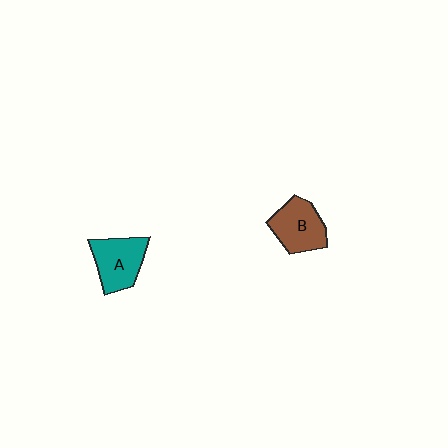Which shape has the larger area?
Shape A (teal).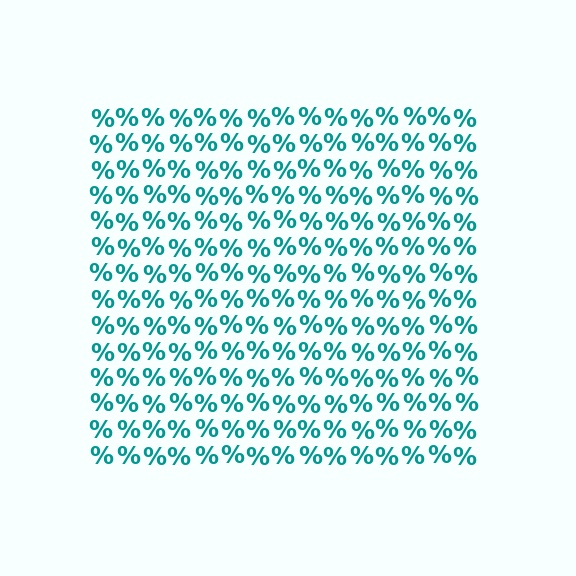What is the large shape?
The large shape is a square.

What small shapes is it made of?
It is made of small percent signs.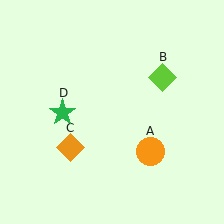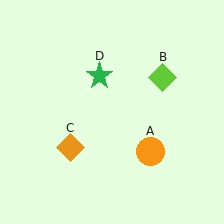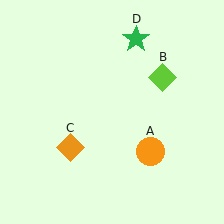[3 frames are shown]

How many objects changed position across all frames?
1 object changed position: green star (object D).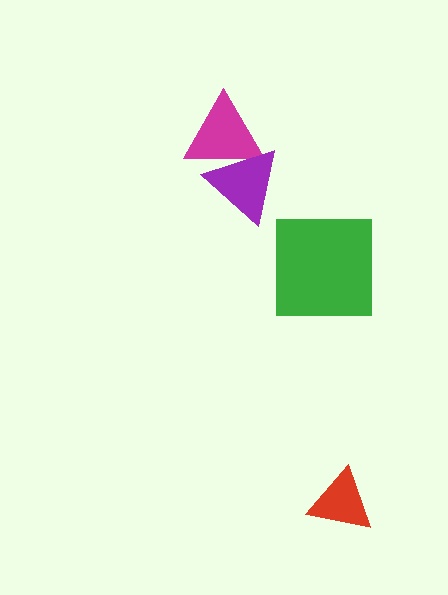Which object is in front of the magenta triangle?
The purple triangle is in front of the magenta triangle.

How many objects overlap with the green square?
0 objects overlap with the green square.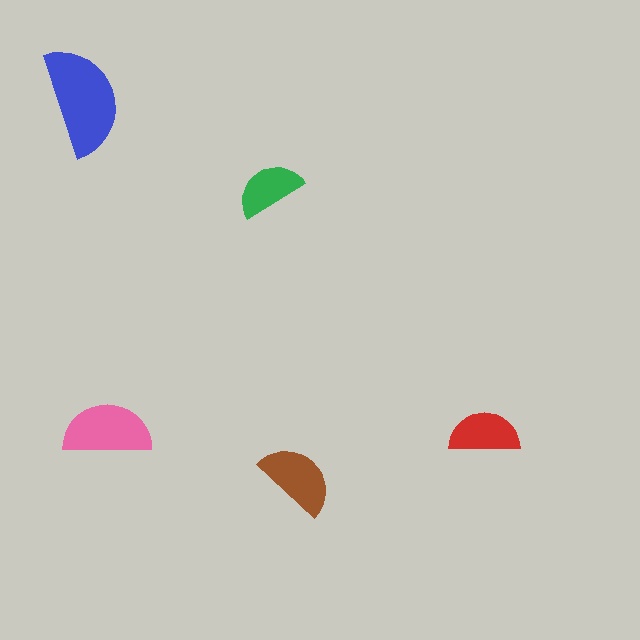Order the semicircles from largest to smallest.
the blue one, the pink one, the brown one, the red one, the green one.